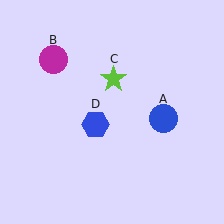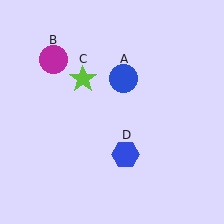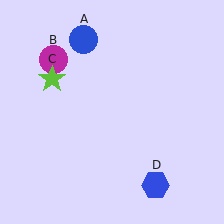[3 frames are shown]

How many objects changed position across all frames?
3 objects changed position: blue circle (object A), lime star (object C), blue hexagon (object D).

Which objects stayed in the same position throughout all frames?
Magenta circle (object B) remained stationary.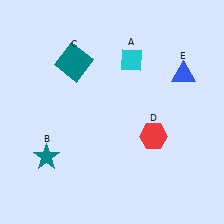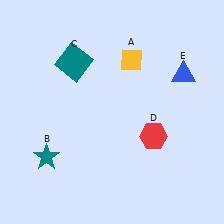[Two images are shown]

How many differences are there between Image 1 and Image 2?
There is 1 difference between the two images.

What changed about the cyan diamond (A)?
In Image 1, A is cyan. In Image 2, it changed to yellow.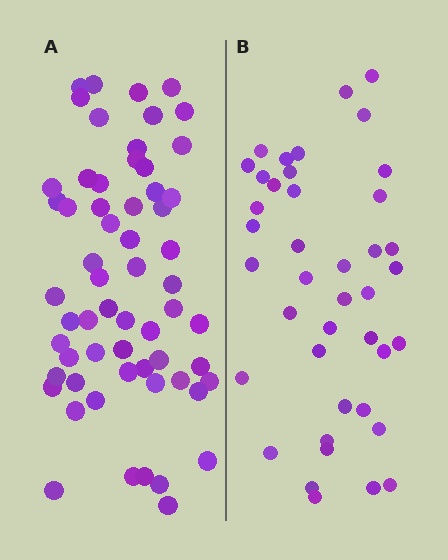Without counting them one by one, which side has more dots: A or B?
Region A (the left region) has more dots.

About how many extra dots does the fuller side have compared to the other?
Region A has approximately 20 more dots than region B.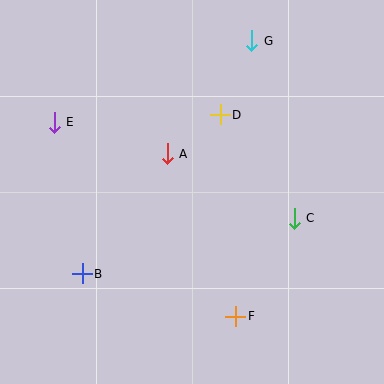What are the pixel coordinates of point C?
Point C is at (294, 218).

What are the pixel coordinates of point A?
Point A is at (167, 154).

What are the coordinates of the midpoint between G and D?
The midpoint between G and D is at (236, 78).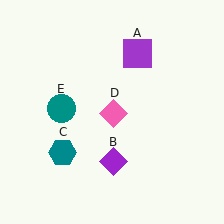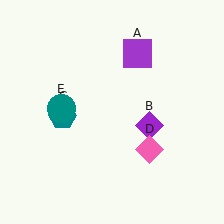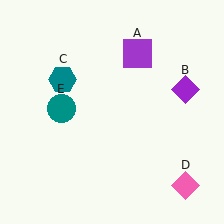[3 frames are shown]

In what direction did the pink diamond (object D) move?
The pink diamond (object D) moved down and to the right.